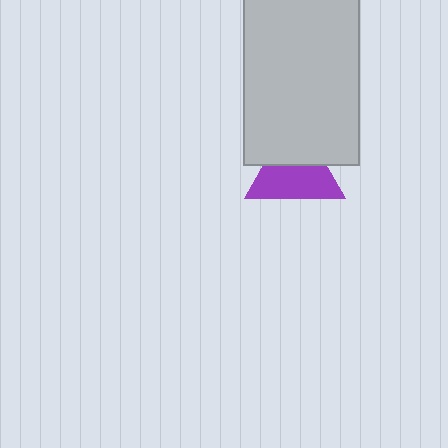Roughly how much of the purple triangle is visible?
About half of it is visible (roughly 61%).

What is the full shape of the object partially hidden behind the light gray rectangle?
The partially hidden object is a purple triangle.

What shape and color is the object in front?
The object in front is a light gray rectangle.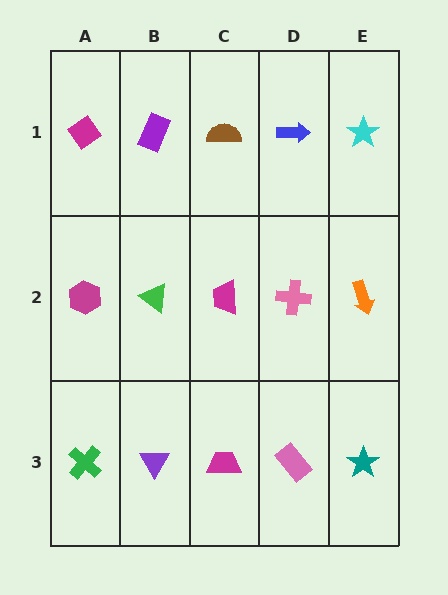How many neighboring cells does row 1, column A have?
2.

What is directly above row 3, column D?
A pink cross.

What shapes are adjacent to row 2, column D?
A blue arrow (row 1, column D), a pink rectangle (row 3, column D), a magenta trapezoid (row 2, column C), an orange arrow (row 2, column E).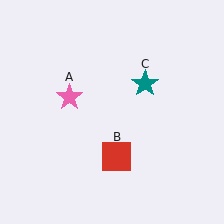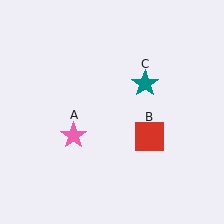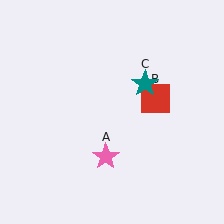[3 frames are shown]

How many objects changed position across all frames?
2 objects changed position: pink star (object A), red square (object B).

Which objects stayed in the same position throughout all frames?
Teal star (object C) remained stationary.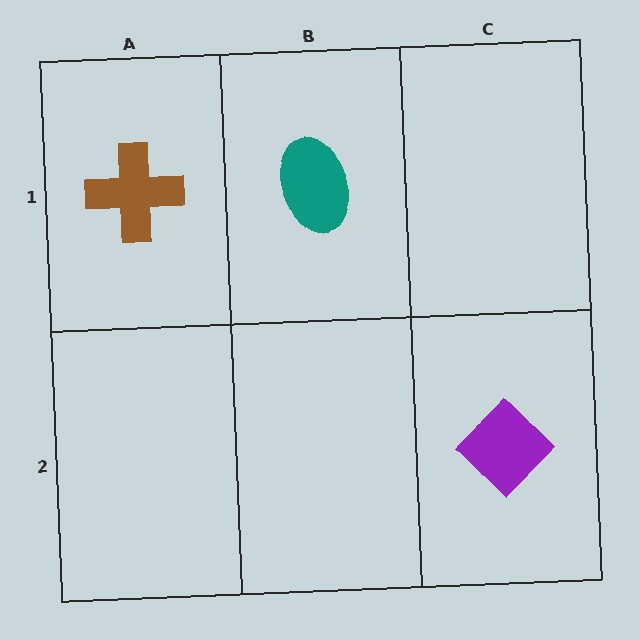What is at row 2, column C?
A purple diamond.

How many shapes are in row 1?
2 shapes.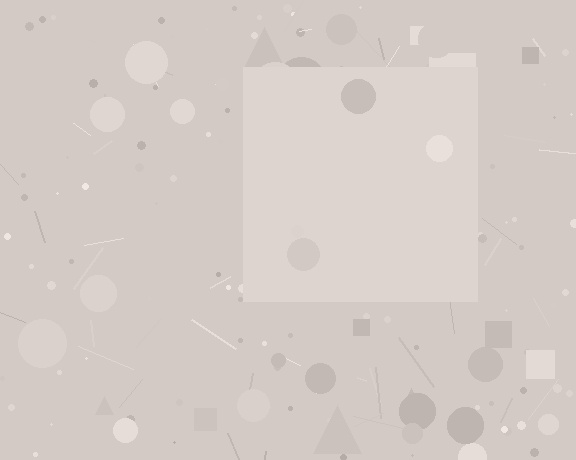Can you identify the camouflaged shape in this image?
The camouflaged shape is a square.